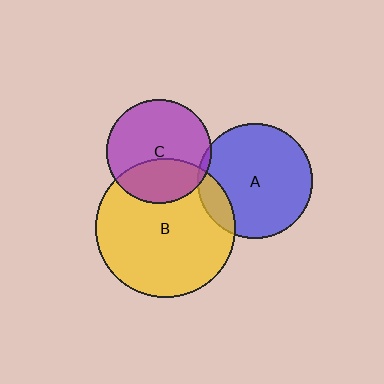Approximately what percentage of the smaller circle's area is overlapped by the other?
Approximately 35%.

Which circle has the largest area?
Circle B (yellow).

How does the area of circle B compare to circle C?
Approximately 1.8 times.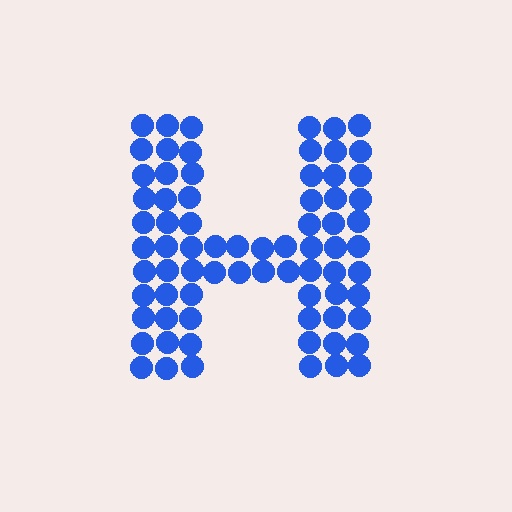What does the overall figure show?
The overall figure shows the letter H.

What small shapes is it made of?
It is made of small circles.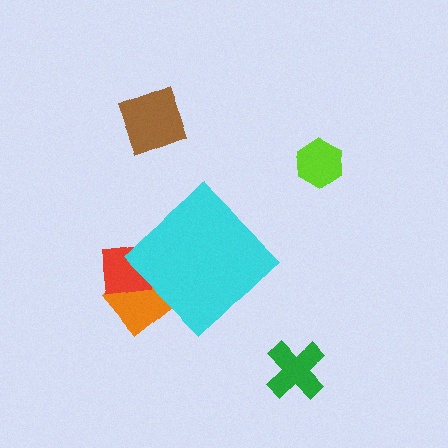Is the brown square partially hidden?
No, the brown square is fully visible.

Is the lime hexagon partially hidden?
No, the lime hexagon is fully visible.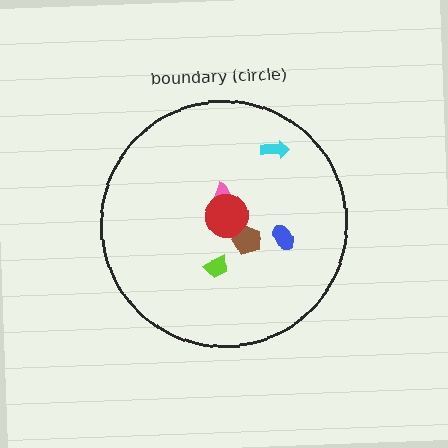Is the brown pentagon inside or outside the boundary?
Inside.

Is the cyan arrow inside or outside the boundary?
Inside.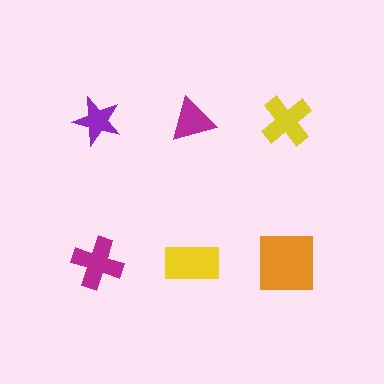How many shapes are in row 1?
3 shapes.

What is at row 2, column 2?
A yellow rectangle.